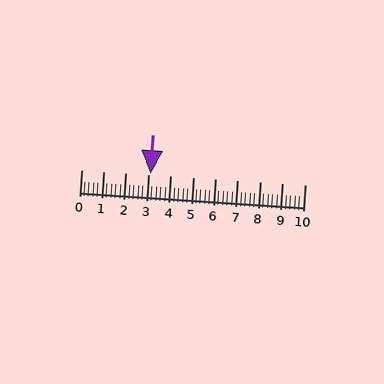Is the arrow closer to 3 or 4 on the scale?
The arrow is closer to 3.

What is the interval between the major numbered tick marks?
The major tick marks are spaced 1 units apart.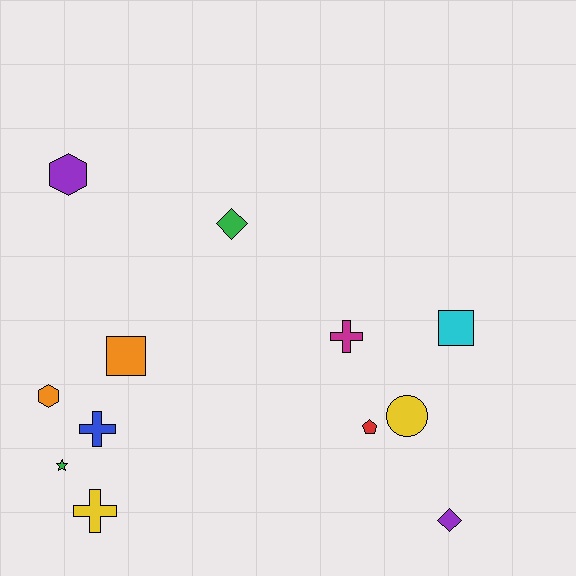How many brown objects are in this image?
There are no brown objects.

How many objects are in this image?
There are 12 objects.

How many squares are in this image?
There are 2 squares.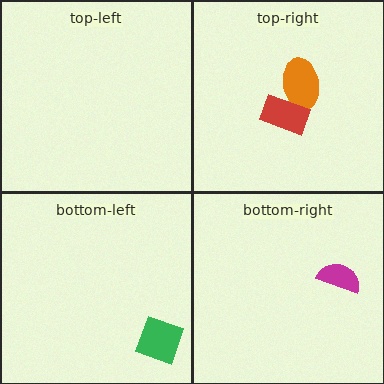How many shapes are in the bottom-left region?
1.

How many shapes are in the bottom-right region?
1.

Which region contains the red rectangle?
The top-right region.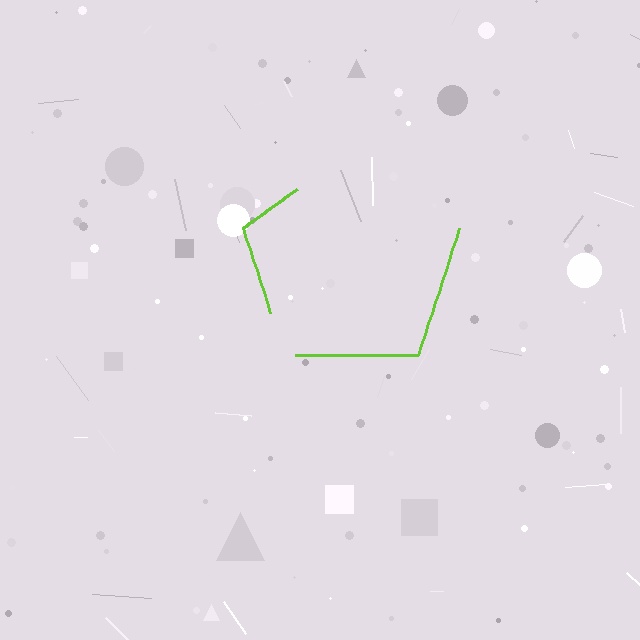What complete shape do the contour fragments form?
The contour fragments form a pentagon.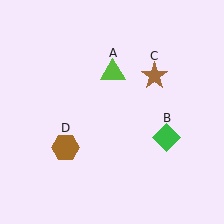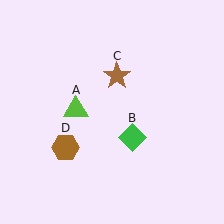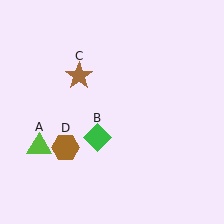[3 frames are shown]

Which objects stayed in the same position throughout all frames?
Brown hexagon (object D) remained stationary.